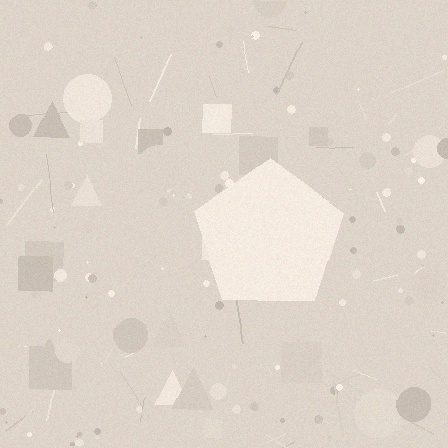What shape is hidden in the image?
A pentagon is hidden in the image.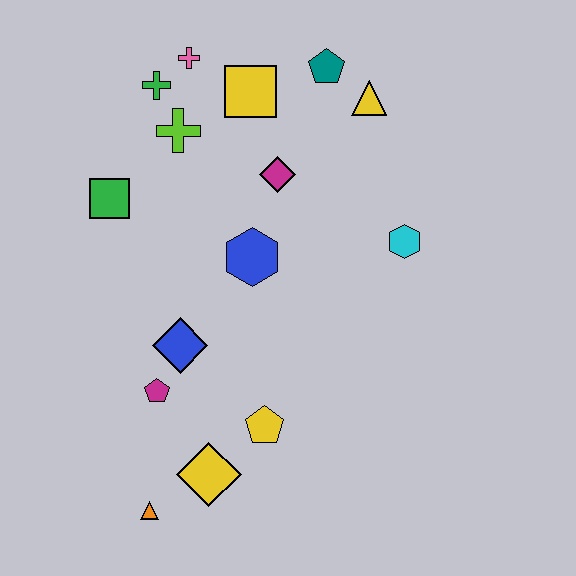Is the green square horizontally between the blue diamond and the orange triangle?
No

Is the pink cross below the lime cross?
No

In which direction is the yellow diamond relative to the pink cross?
The yellow diamond is below the pink cross.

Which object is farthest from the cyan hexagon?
The orange triangle is farthest from the cyan hexagon.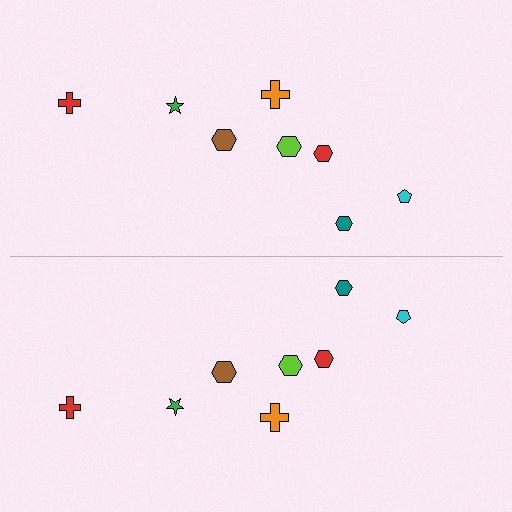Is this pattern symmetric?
Yes, this pattern has bilateral (reflection) symmetry.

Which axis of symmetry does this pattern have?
The pattern has a horizontal axis of symmetry running through the center of the image.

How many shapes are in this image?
There are 16 shapes in this image.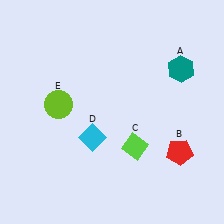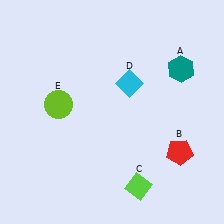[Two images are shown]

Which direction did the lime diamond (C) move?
The lime diamond (C) moved down.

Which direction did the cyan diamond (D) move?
The cyan diamond (D) moved up.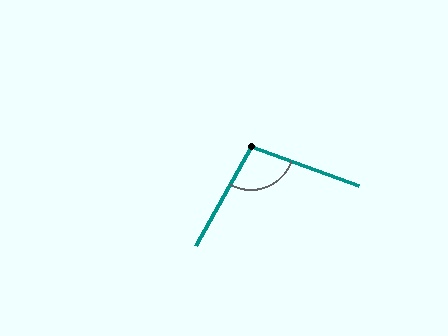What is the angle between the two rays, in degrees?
Approximately 99 degrees.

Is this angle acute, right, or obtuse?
It is obtuse.